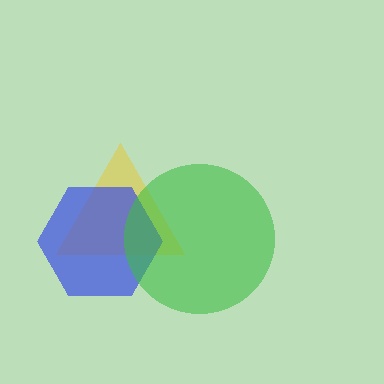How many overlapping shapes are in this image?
There are 3 overlapping shapes in the image.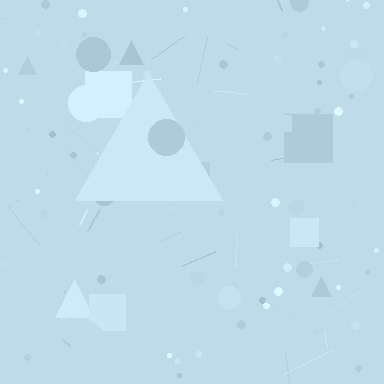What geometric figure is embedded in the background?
A triangle is embedded in the background.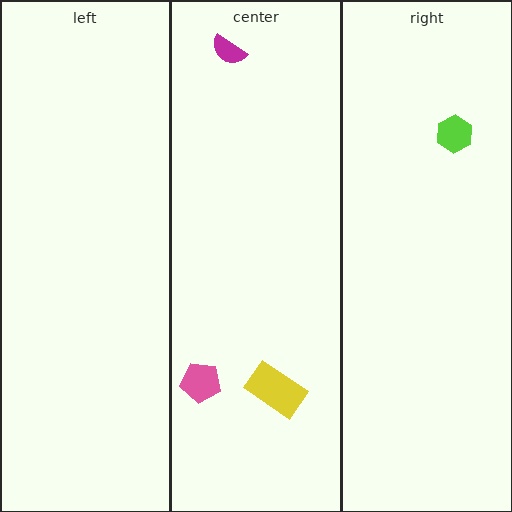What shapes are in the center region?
The yellow rectangle, the pink pentagon, the magenta semicircle.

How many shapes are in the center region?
3.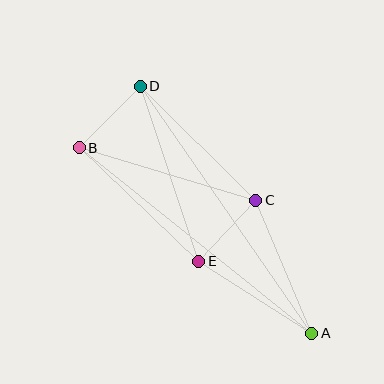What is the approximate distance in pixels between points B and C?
The distance between B and C is approximately 184 pixels.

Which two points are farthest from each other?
Points A and D are farthest from each other.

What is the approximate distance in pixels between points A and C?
The distance between A and C is approximately 144 pixels.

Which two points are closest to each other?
Points C and E are closest to each other.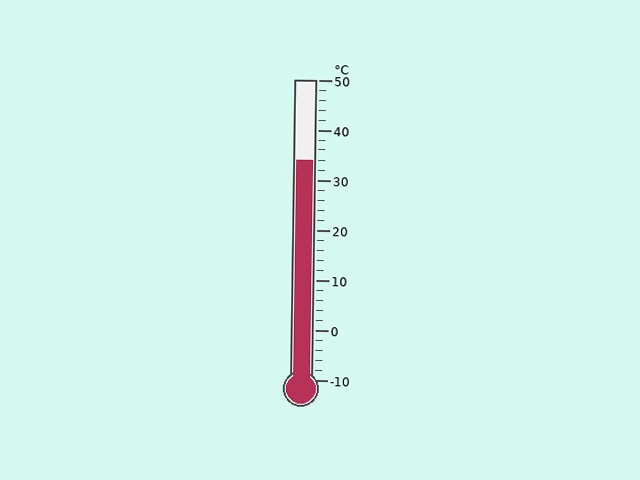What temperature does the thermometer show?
The thermometer shows approximately 34°C.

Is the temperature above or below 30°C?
The temperature is above 30°C.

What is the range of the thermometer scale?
The thermometer scale ranges from -10°C to 50°C.